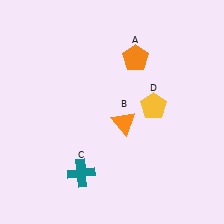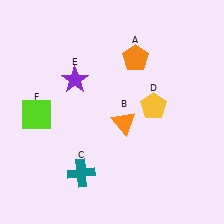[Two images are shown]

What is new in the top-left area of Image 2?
A purple star (E) was added in the top-left area of Image 2.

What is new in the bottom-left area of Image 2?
A lime square (F) was added in the bottom-left area of Image 2.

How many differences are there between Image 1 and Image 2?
There are 2 differences between the two images.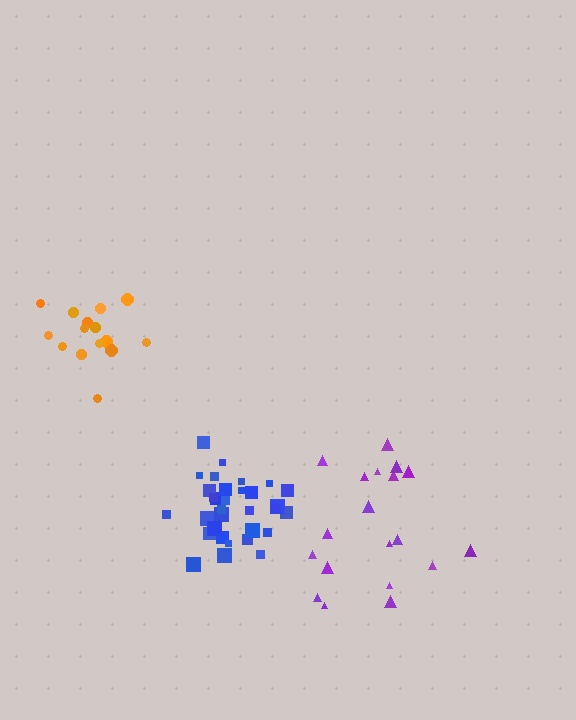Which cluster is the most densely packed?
Blue.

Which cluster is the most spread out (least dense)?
Purple.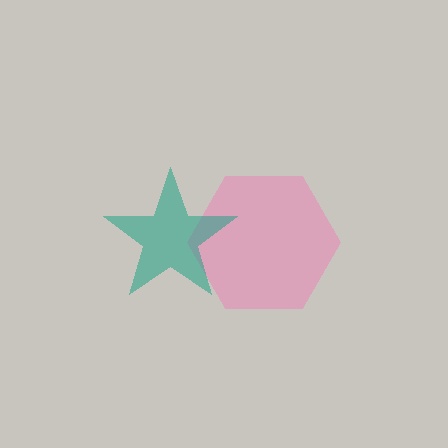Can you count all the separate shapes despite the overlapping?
Yes, there are 2 separate shapes.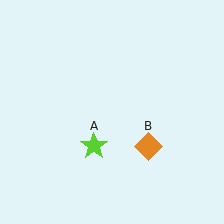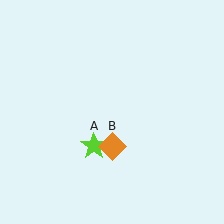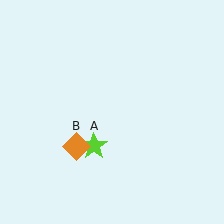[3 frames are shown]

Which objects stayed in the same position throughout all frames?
Lime star (object A) remained stationary.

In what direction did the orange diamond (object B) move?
The orange diamond (object B) moved left.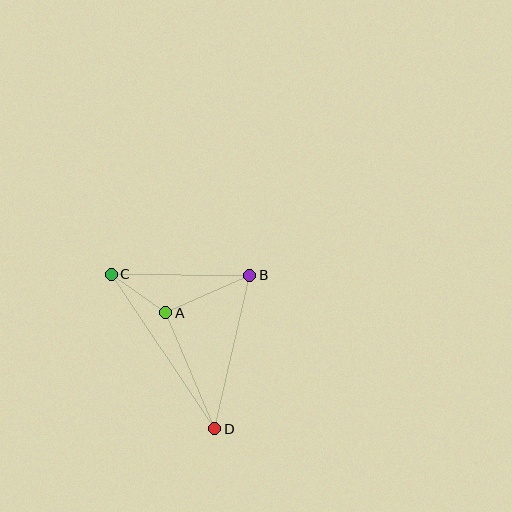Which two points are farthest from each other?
Points C and D are farthest from each other.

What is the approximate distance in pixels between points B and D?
The distance between B and D is approximately 158 pixels.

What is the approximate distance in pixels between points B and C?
The distance between B and C is approximately 139 pixels.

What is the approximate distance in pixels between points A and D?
The distance between A and D is approximately 126 pixels.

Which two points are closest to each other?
Points A and C are closest to each other.